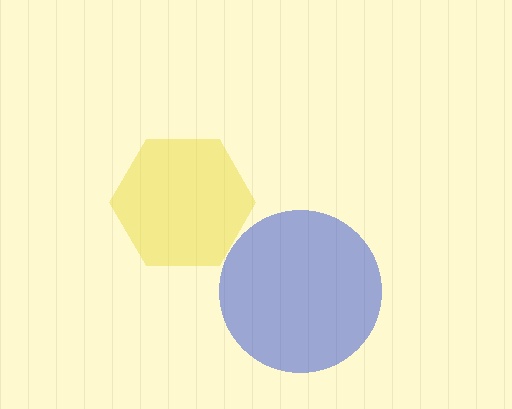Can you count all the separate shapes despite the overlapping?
Yes, there are 2 separate shapes.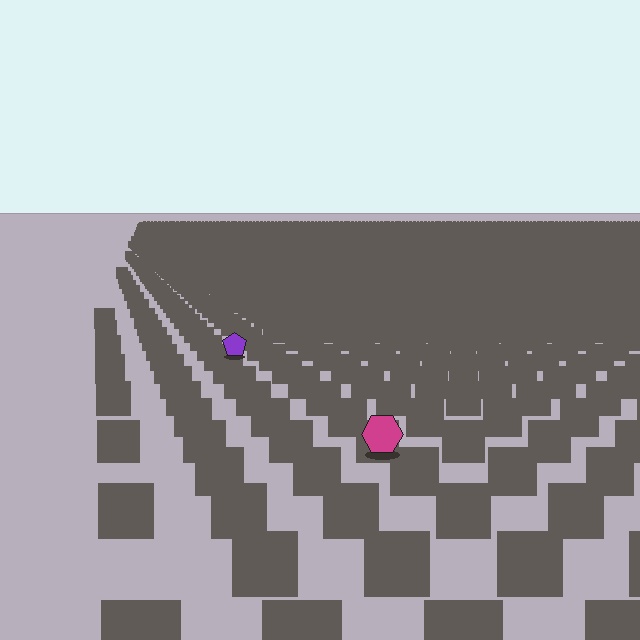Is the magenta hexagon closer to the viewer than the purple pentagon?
Yes. The magenta hexagon is closer — you can tell from the texture gradient: the ground texture is coarser near it.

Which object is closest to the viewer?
The magenta hexagon is closest. The texture marks near it are larger and more spread out.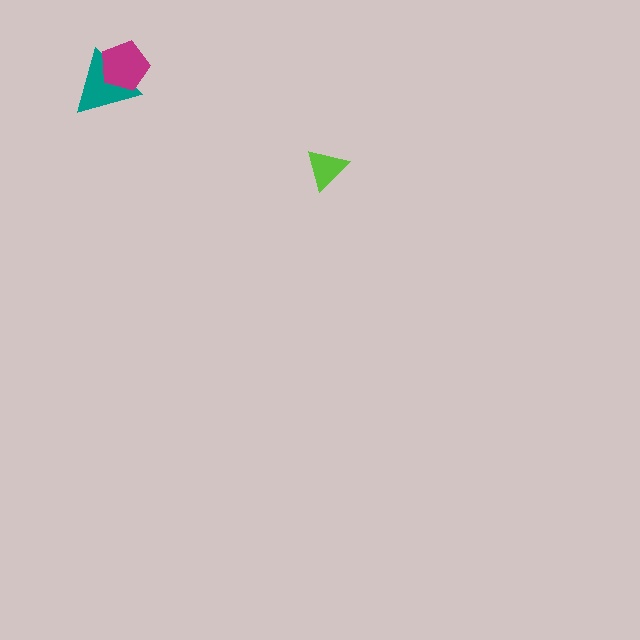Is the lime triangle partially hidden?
No, no other shape covers it.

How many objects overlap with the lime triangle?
0 objects overlap with the lime triangle.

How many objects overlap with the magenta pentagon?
1 object overlaps with the magenta pentagon.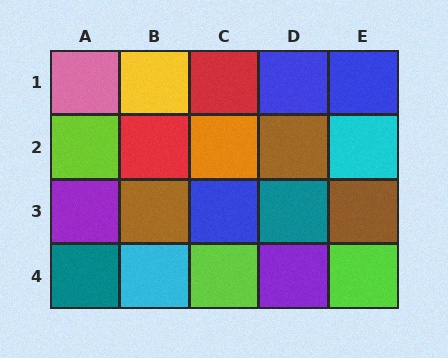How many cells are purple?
2 cells are purple.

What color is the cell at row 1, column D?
Blue.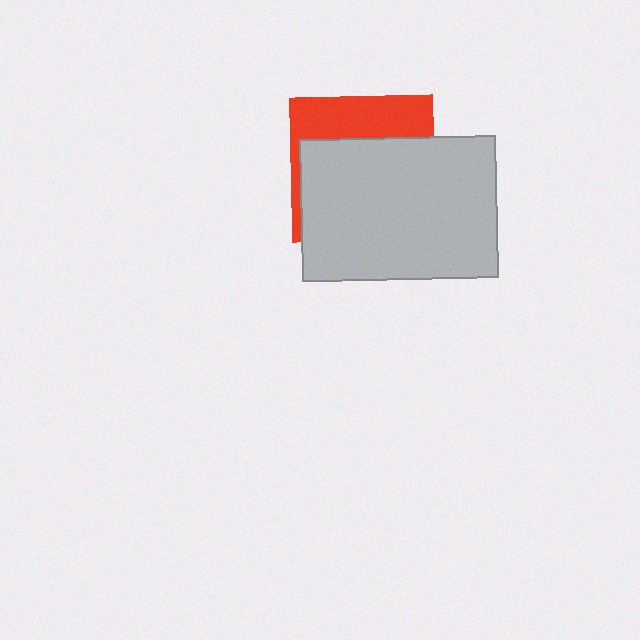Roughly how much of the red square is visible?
A small part of it is visible (roughly 34%).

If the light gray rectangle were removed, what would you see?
You would see the complete red square.